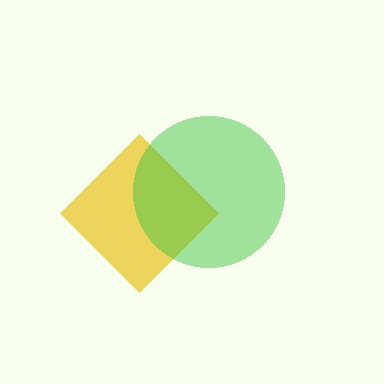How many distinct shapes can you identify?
There are 2 distinct shapes: a yellow diamond, a green circle.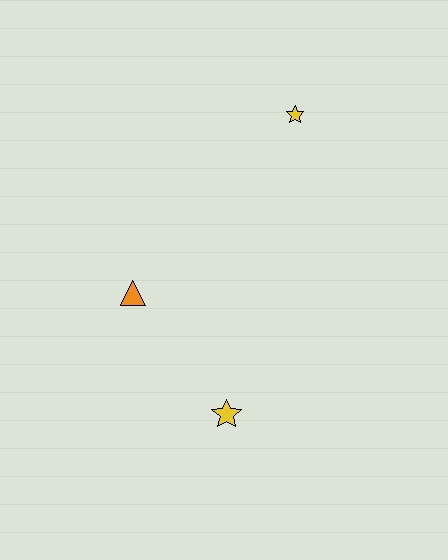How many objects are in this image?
There are 3 objects.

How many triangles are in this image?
There is 1 triangle.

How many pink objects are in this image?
There are no pink objects.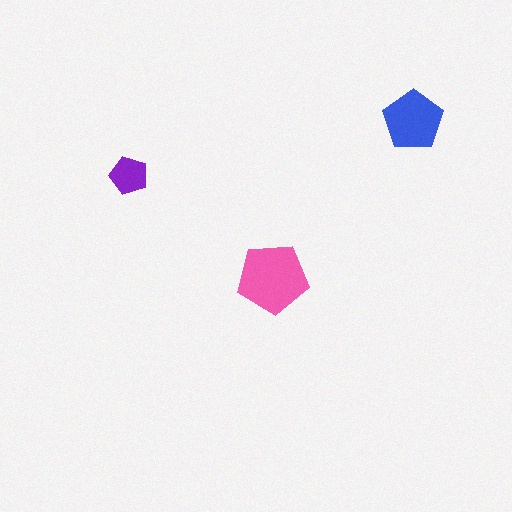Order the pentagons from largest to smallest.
the pink one, the blue one, the purple one.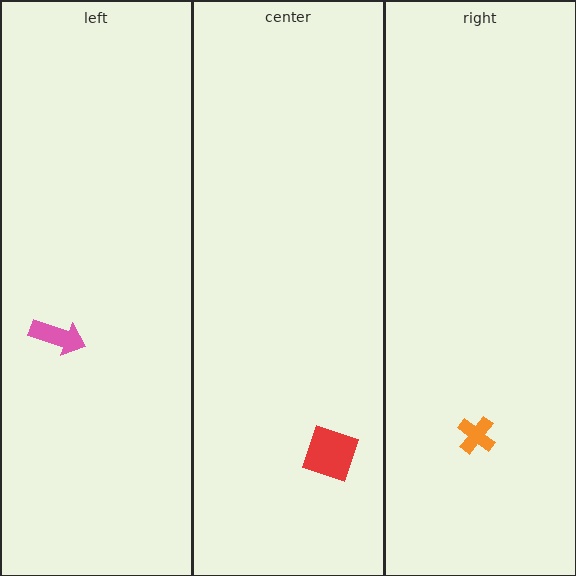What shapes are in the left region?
The pink arrow.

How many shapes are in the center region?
1.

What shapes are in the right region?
The orange cross.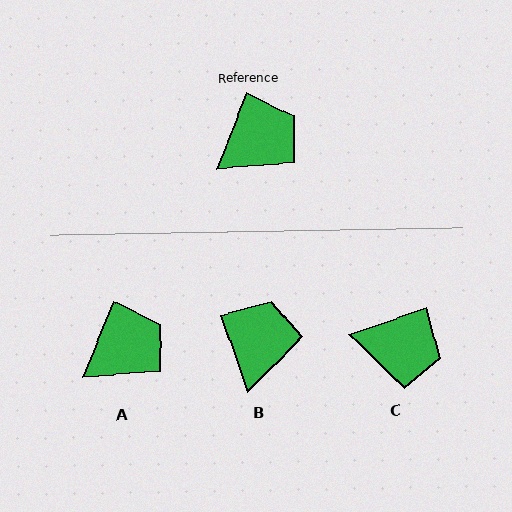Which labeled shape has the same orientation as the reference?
A.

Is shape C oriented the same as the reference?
No, it is off by about 49 degrees.